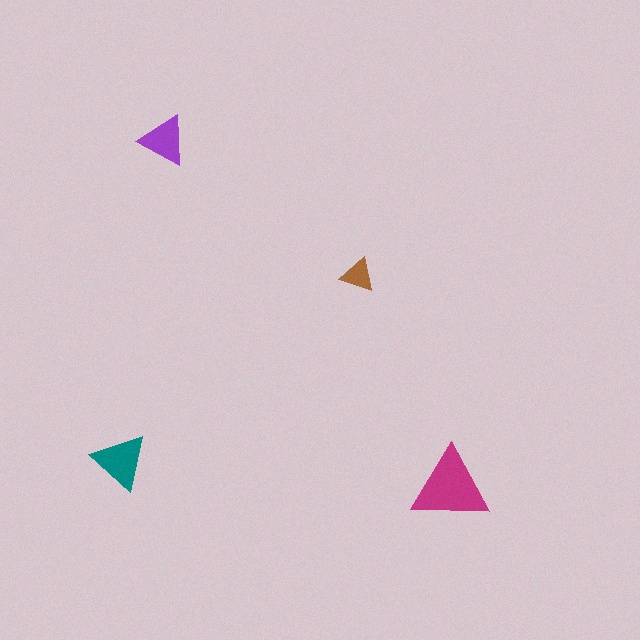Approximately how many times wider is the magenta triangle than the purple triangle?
About 1.5 times wider.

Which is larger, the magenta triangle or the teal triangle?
The magenta one.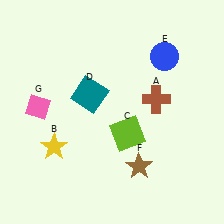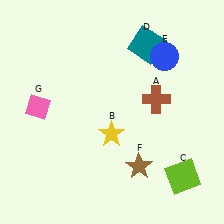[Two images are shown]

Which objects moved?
The objects that moved are: the yellow star (B), the lime square (C), the teal square (D).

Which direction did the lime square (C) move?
The lime square (C) moved right.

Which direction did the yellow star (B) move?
The yellow star (B) moved right.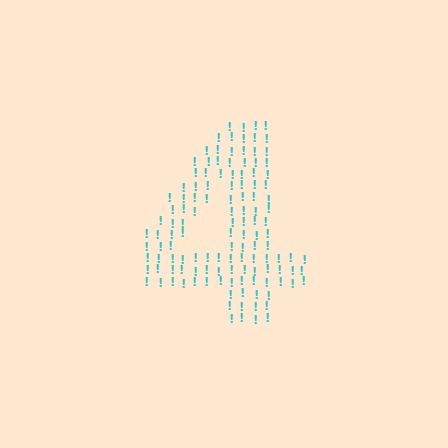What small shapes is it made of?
It is made of small exclamation marks.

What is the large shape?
The large shape is the digit 4.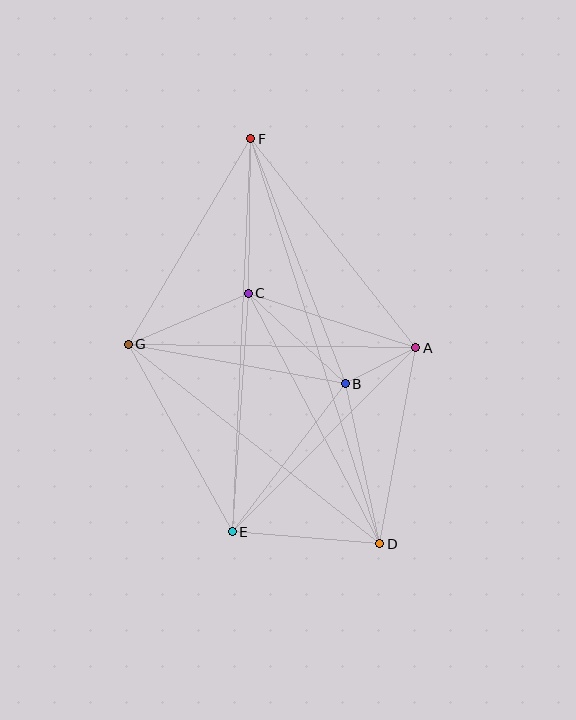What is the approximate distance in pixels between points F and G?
The distance between F and G is approximately 239 pixels.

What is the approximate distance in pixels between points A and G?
The distance between A and G is approximately 287 pixels.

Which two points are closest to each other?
Points A and B are closest to each other.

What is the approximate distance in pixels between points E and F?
The distance between E and F is approximately 393 pixels.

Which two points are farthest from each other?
Points D and F are farthest from each other.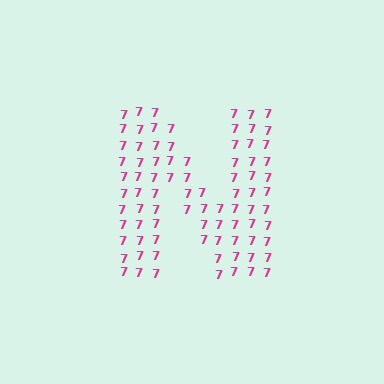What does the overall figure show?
The overall figure shows the letter N.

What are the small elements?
The small elements are digit 7's.